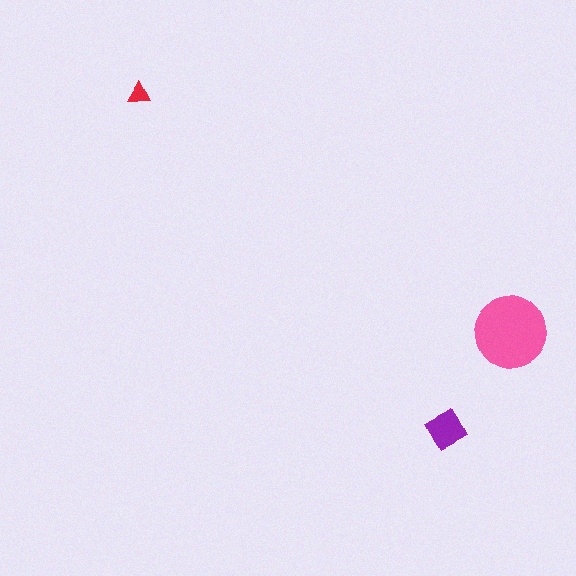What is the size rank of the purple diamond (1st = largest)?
2nd.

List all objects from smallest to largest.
The red triangle, the purple diamond, the pink circle.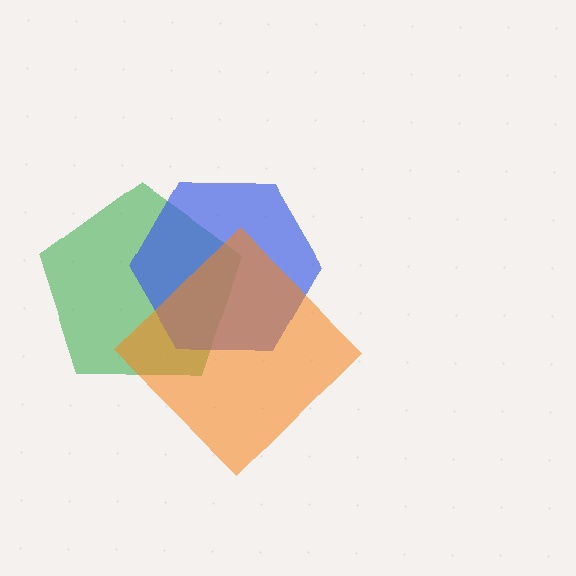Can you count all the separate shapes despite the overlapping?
Yes, there are 3 separate shapes.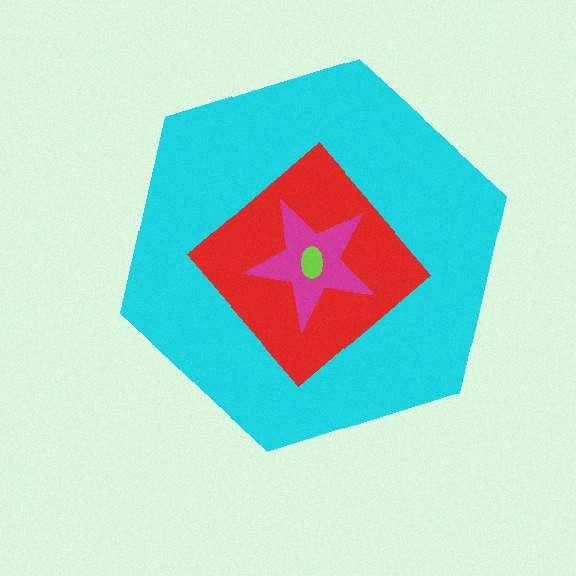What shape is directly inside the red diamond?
The magenta star.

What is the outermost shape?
The cyan hexagon.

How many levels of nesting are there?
4.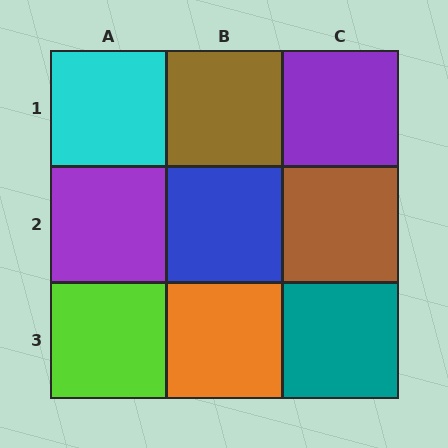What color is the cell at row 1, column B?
Brown.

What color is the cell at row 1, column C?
Purple.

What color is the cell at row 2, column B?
Blue.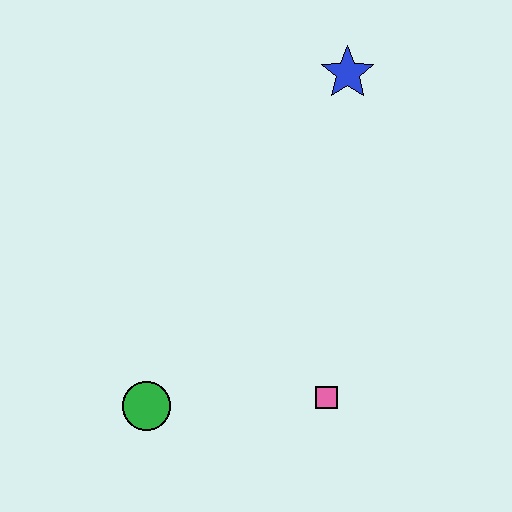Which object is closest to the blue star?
The pink square is closest to the blue star.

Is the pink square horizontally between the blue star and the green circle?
Yes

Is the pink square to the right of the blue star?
No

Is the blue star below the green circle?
No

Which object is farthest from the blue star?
The green circle is farthest from the blue star.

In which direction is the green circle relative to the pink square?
The green circle is to the left of the pink square.